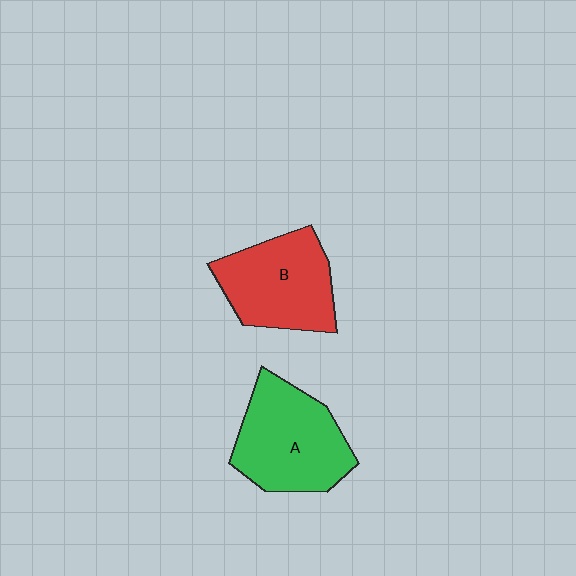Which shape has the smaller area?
Shape B (red).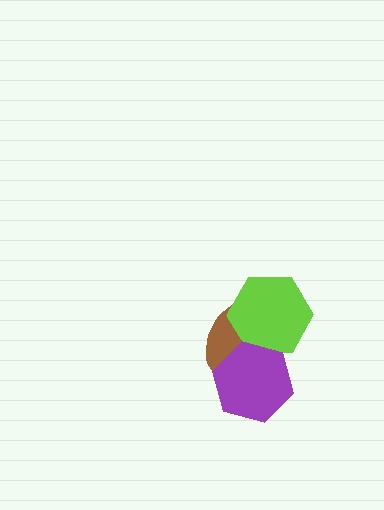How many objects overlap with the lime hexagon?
2 objects overlap with the lime hexagon.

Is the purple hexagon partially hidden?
No, no other shape covers it.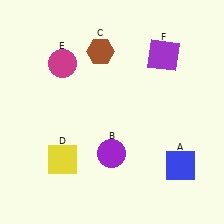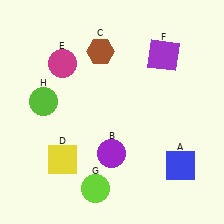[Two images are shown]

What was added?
A lime circle (G), a lime circle (H) were added in Image 2.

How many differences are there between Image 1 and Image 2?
There are 2 differences between the two images.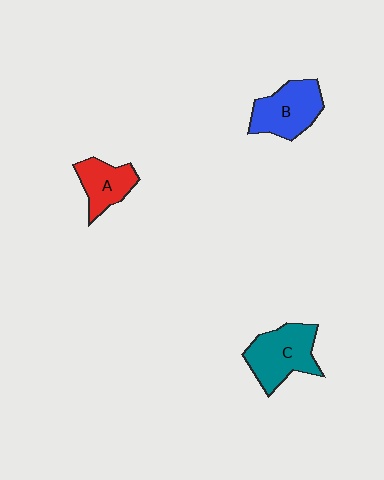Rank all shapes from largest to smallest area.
From largest to smallest: C (teal), B (blue), A (red).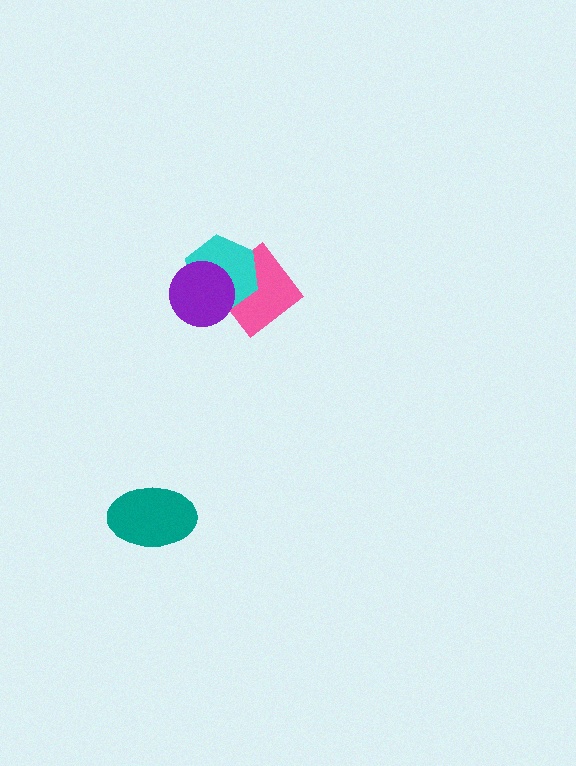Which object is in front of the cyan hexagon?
The purple circle is in front of the cyan hexagon.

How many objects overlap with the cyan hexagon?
2 objects overlap with the cyan hexagon.